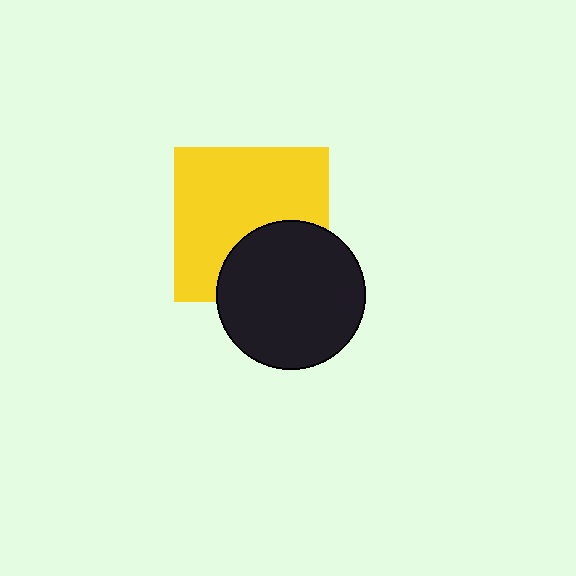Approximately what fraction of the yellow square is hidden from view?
Roughly 33% of the yellow square is hidden behind the black circle.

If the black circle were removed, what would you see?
You would see the complete yellow square.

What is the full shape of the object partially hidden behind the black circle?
The partially hidden object is a yellow square.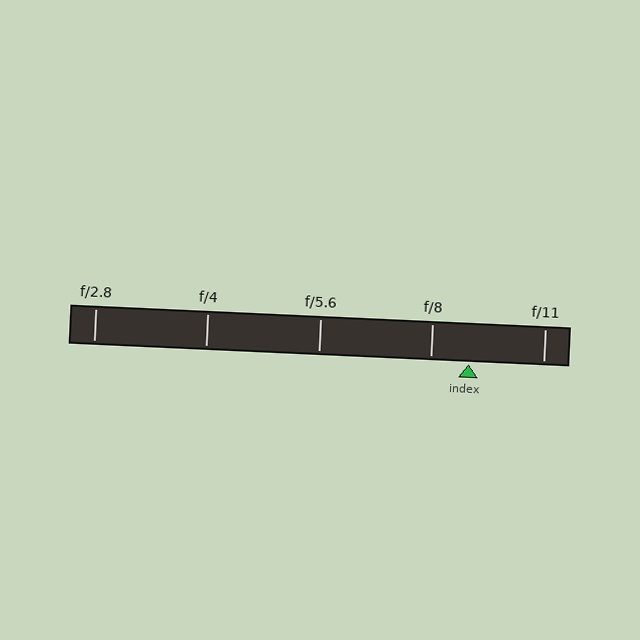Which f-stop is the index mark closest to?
The index mark is closest to f/8.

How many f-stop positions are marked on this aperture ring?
There are 5 f-stop positions marked.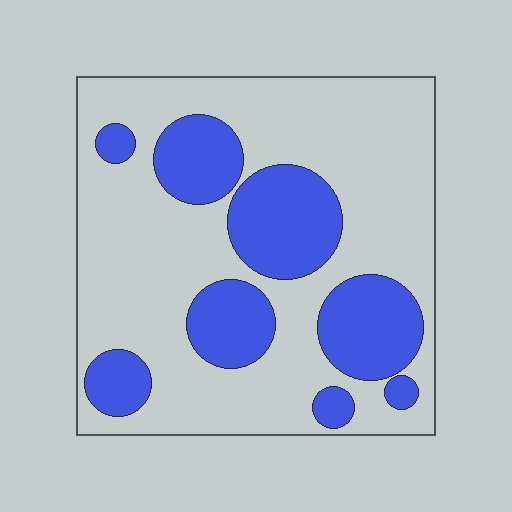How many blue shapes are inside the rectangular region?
8.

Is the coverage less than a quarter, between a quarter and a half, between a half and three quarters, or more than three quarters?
Between a quarter and a half.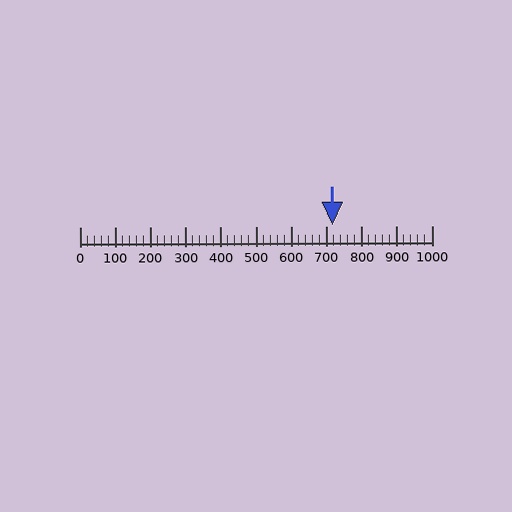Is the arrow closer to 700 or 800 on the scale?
The arrow is closer to 700.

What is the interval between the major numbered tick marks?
The major tick marks are spaced 100 units apart.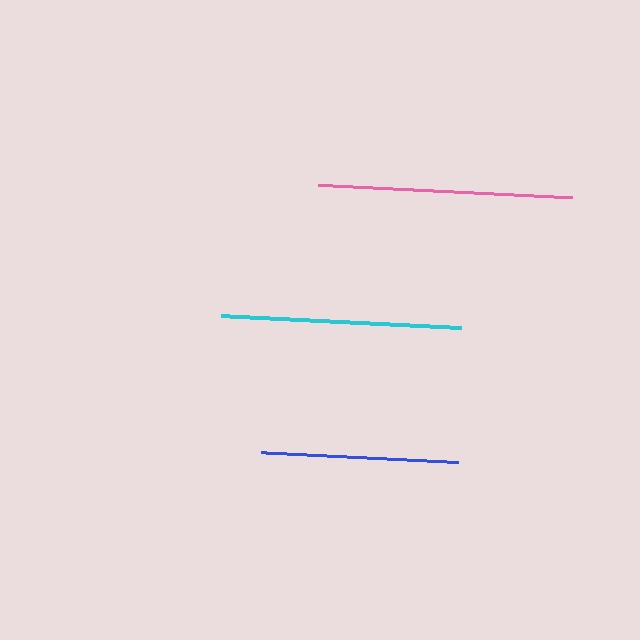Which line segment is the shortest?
The blue line is the shortest at approximately 197 pixels.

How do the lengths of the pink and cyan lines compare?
The pink and cyan lines are approximately the same length.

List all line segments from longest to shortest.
From longest to shortest: pink, cyan, blue.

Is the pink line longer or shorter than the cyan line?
The pink line is longer than the cyan line.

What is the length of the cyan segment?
The cyan segment is approximately 240 pixels long.